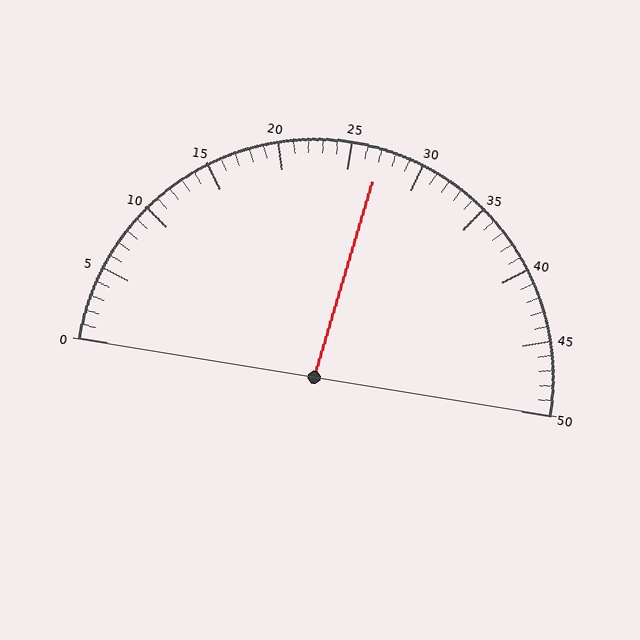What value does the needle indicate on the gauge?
The needle indicates approximately 27.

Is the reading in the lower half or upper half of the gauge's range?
The reading is in the upper half of the range (0 to 50).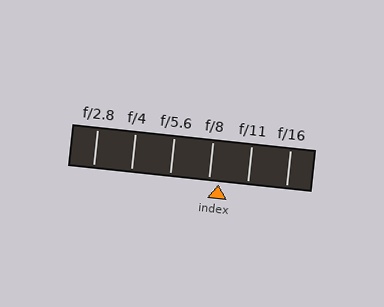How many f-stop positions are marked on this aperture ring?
There are 6 f-stop positions marked.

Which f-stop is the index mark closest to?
The index mark is closest to f/8.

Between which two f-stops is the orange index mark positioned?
The index mark is between f/8 and f/11.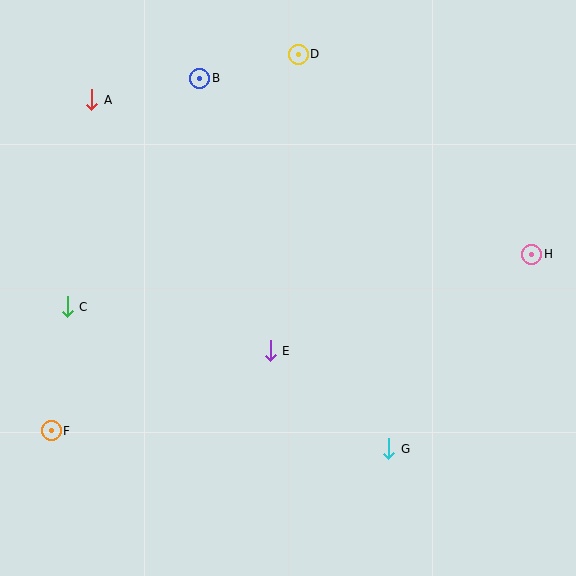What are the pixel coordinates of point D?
Point D is at (298, 54).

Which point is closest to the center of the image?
Point E at (270, 351) is closest to the center.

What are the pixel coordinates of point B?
Point B is at (200, 78).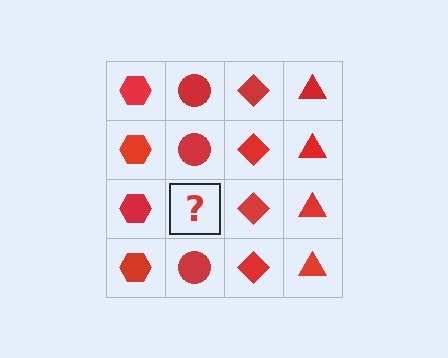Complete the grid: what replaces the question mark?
The question mark should be replaced with a red circle.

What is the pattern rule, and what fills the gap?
The rule is that each column has a consistent shape. The gap should be filled with a red circle.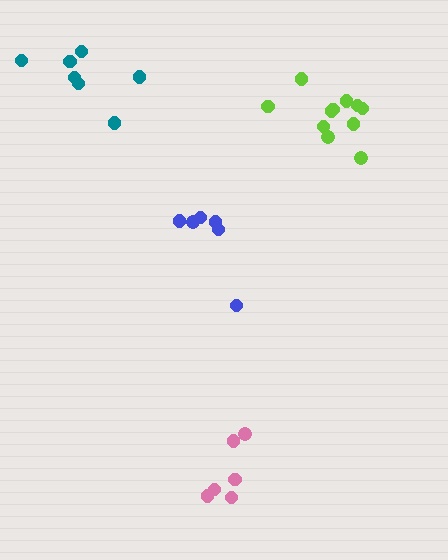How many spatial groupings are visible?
There are 4 spatial groupings.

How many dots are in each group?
Group 1: 6 dots, Group 2: 6 dots, Group 3: 11 dots, Group 4: 7 dots (30 total).